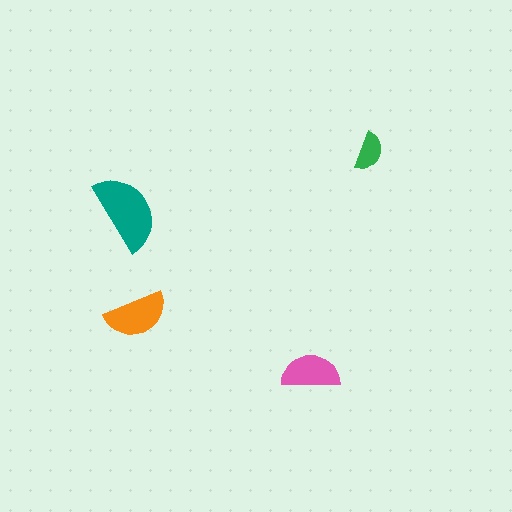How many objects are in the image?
There are 4 objects in the image.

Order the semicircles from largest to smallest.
the teal one, the orange one, the pink one, the green one.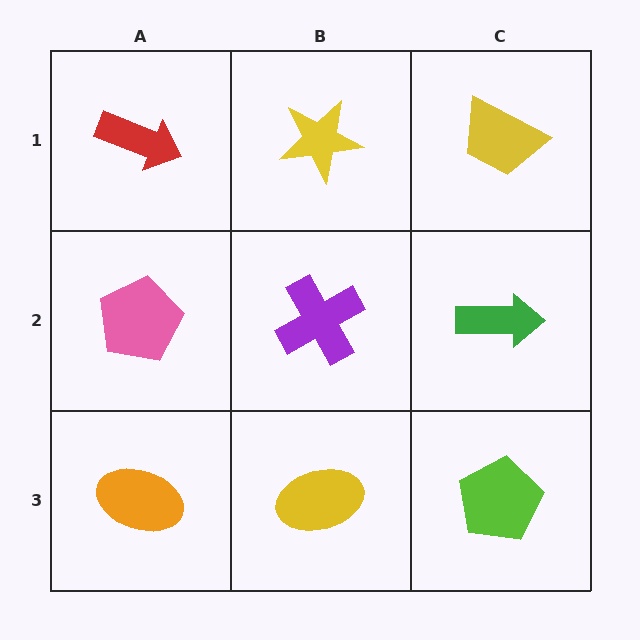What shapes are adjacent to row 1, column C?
A green arrow (row 2, column C), a yellow star (row 1, column B).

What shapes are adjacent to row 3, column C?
A green arrow (row 2, column C), a yellow ellipse (row 3, column B).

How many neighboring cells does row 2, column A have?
3.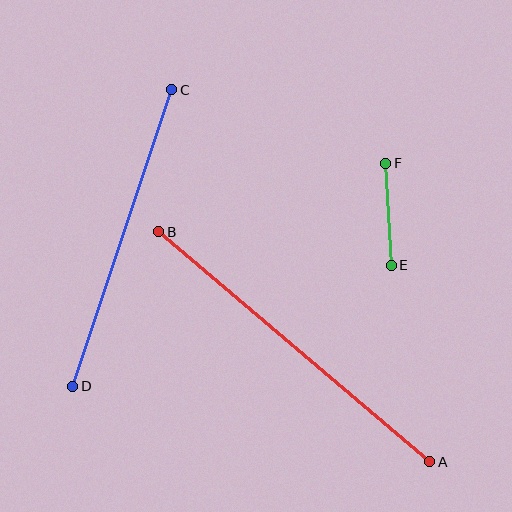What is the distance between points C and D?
The distance is approximately 313 pixels.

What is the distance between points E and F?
The distance is approximately 102 pixels.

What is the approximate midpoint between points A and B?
The midpoint is at approximately (294, 347) pixels.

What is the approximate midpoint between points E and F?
The midpoint is at approximately (388, 214) pixels.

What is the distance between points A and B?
The distance is approximately 355 pixels.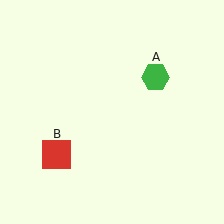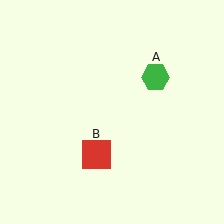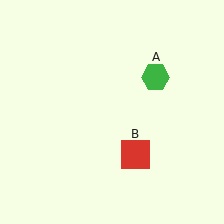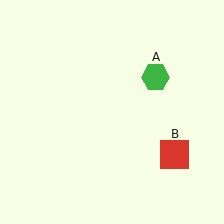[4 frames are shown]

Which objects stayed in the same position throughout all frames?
Green hexagon (object A) remained stationary.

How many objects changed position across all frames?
1 object changed position: red square (object B).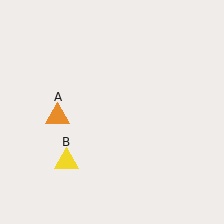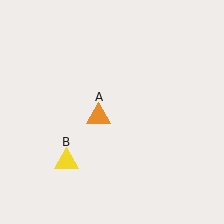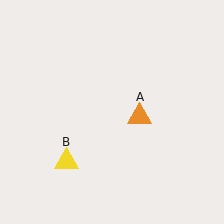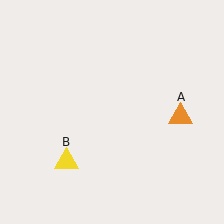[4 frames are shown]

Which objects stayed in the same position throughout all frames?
Yellow triangle (object B) remained stationary.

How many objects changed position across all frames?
1 object changed position: orange triangle (object A).